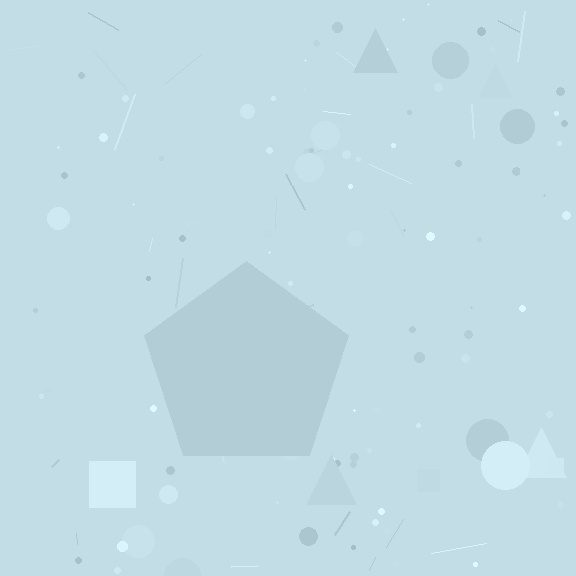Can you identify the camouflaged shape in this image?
The camouflaged shape is a pentagon.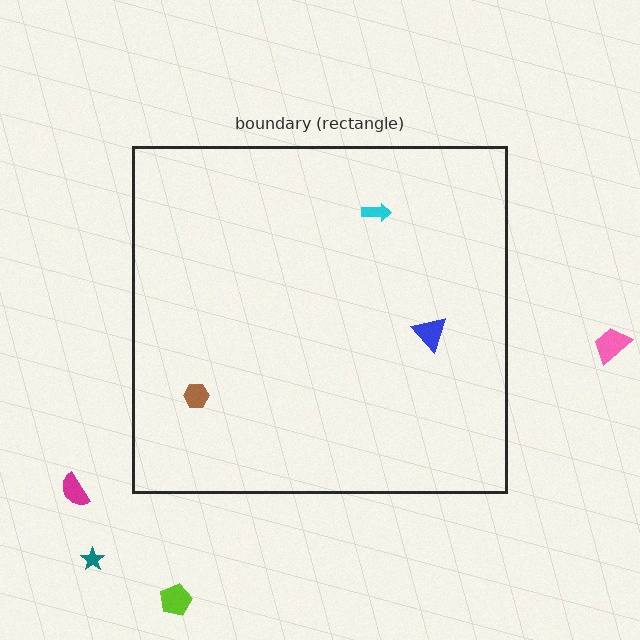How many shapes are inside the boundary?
3 inside, 4 outside.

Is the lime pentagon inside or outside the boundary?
Outside.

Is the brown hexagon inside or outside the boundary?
Inside.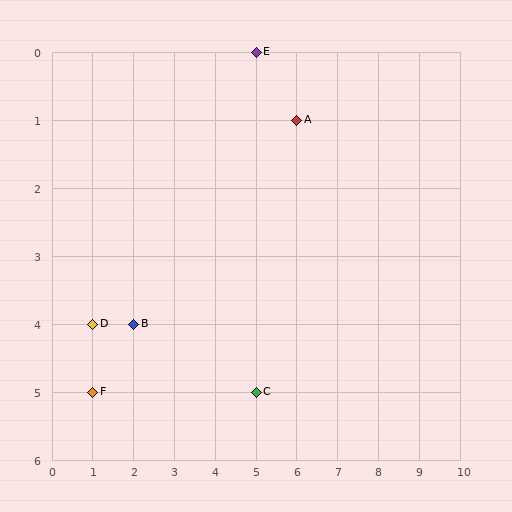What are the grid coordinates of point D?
Point D is at grid coordinates (1, 4).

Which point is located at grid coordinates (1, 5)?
Point F is at (1, 5).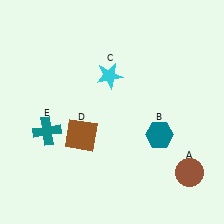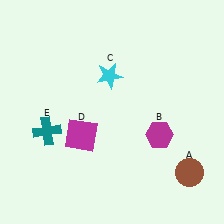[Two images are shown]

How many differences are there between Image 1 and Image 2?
There are 2 differences between the two images.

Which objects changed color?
B changed from teal to magenta. D changed from brown to magenta.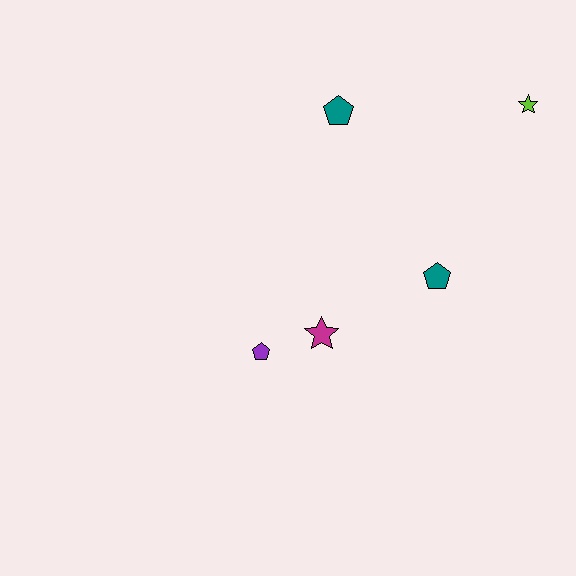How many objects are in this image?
There are 5 objects.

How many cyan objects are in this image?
There are no cyan objects.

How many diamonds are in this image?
There are no diamonds.